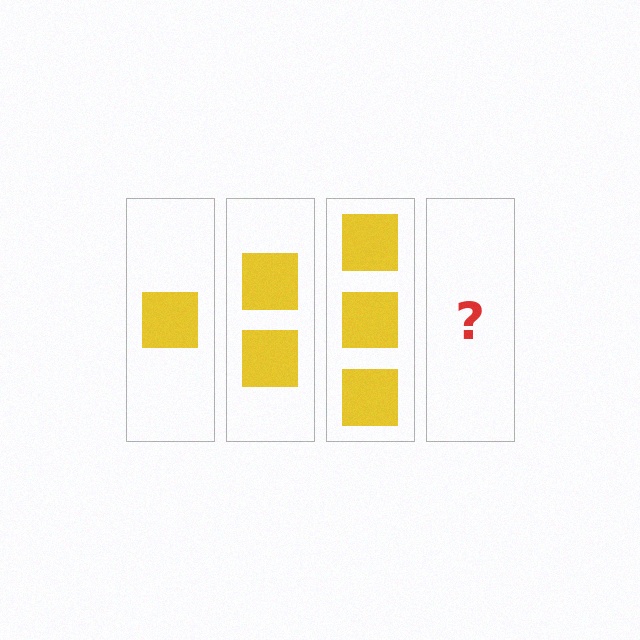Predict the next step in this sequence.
The next step is 4 squares.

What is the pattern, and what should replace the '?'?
The pattern is that each step adds one more square. The '?' should be 4 squares.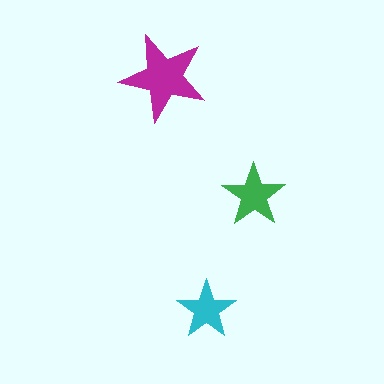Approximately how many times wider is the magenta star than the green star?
About 1.5 times wider.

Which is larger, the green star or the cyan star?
The green one.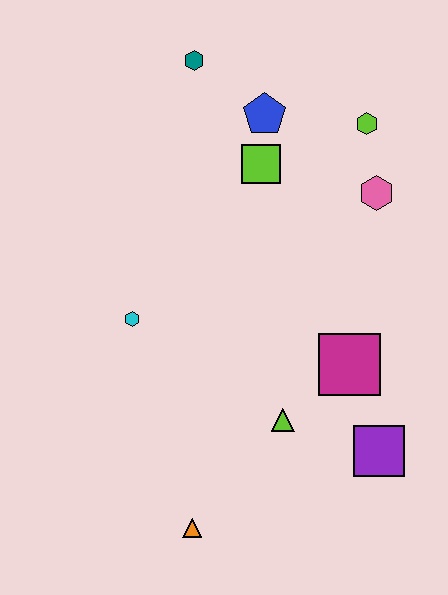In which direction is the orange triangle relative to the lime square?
The orange triangle is below the lime square.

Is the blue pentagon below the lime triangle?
No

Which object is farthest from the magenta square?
The teal hexagon is farthest from the magenta square.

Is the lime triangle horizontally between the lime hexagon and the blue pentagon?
Yes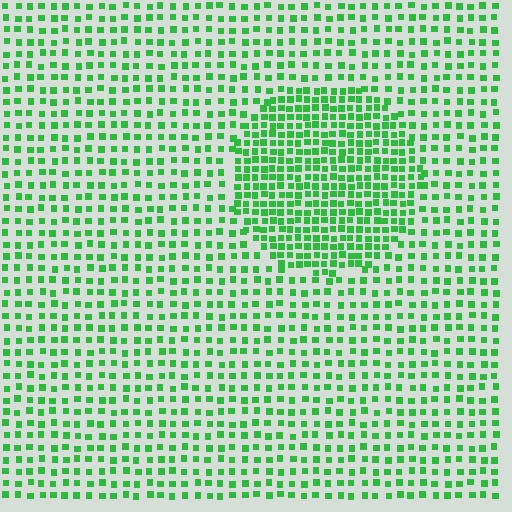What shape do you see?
I see a circle.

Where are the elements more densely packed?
The elements are more densely packed inside the circle boundary.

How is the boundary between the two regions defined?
The boundary is defined by a change in element density (approximately 1.9x ratio). All elements are the same color, size, and shape.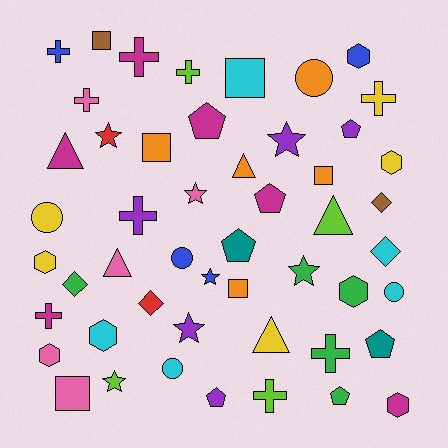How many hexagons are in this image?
There are 7 hexagons.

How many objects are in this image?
There are 50 objects.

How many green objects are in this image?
There are 5 green objects.